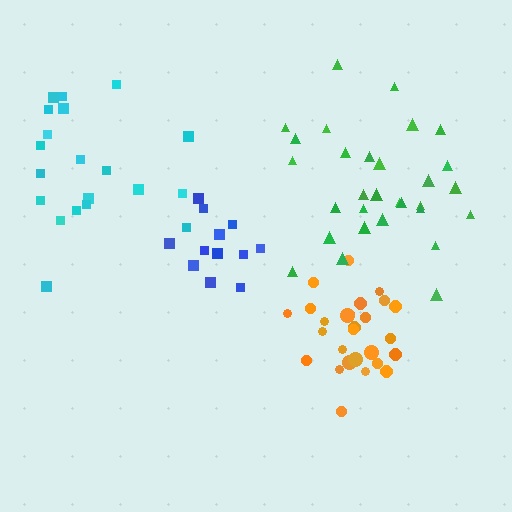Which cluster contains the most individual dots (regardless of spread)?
Green (30).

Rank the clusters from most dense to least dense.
orange, blue, green, cyan.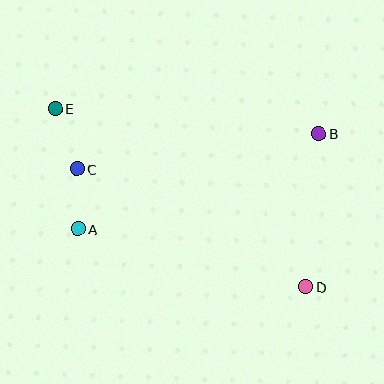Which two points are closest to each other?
Points A and C are closest to each other.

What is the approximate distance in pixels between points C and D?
The distance between C and D is approximately 257 pixels.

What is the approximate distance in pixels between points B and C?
The distance between B and C is approximately 245 pixels.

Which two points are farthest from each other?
Points D and E are farthest from each other.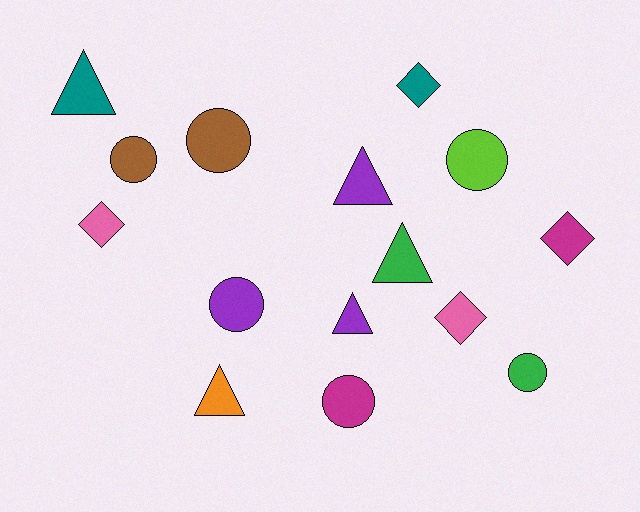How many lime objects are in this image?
There is 1 lime object.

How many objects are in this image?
There are 15 objects.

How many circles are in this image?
There are 6 circles.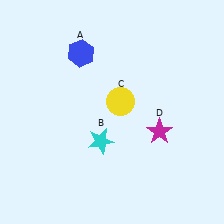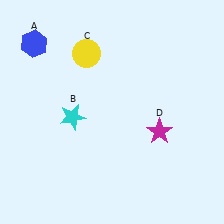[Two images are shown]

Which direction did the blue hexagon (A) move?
The blue hexagon (A) moved left.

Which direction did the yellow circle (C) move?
The yellow circle (C) moved up.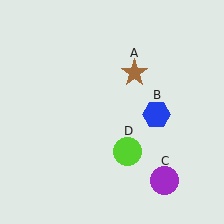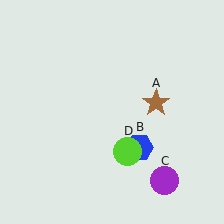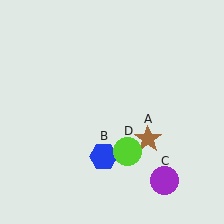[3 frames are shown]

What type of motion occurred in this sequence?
The brown star (object A), blue hexagon (object B) rotated clockwise around the center of the scene.